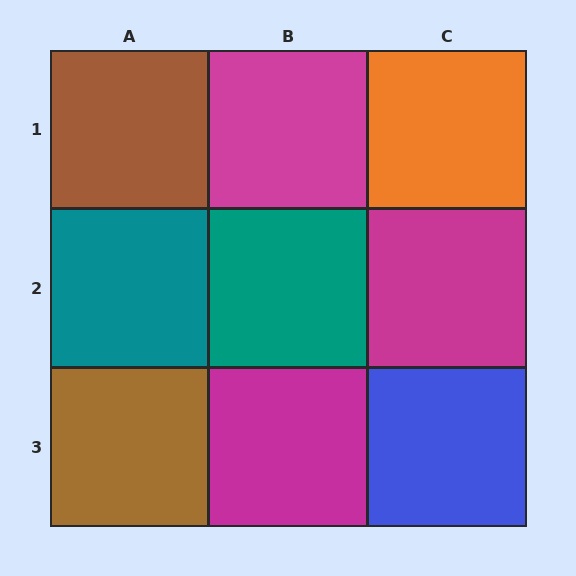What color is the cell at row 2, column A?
Teal.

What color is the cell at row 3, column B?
Magenta.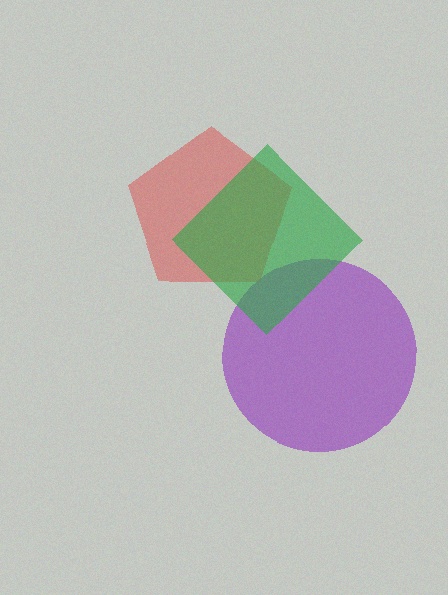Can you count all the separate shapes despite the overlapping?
Yes, there are 3 separate shapes.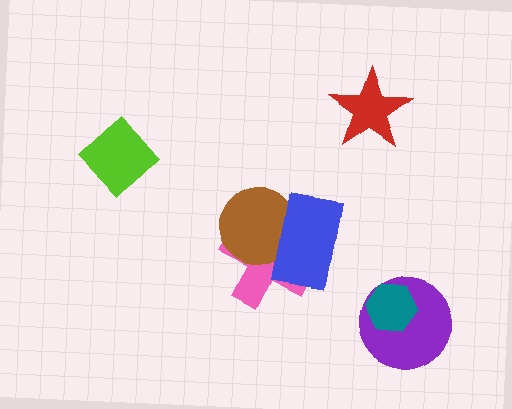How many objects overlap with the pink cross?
2 objects overlap with the pink cross.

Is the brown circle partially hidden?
Yes, it is partially covered by another shape.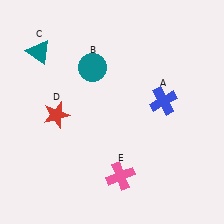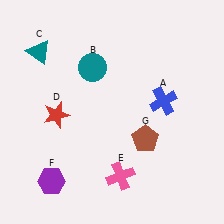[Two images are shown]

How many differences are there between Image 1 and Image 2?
There are 2 differences between the two images.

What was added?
A purple hexagon (F), a brown pentagon (G) were added in Image 2.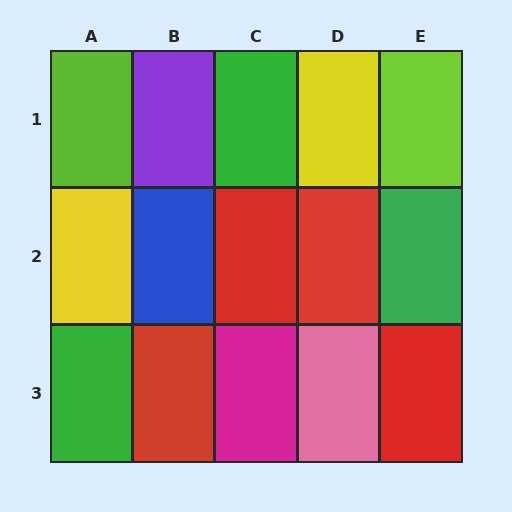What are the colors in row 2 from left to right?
Yellow, blue, red, red, green.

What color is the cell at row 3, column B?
Red.